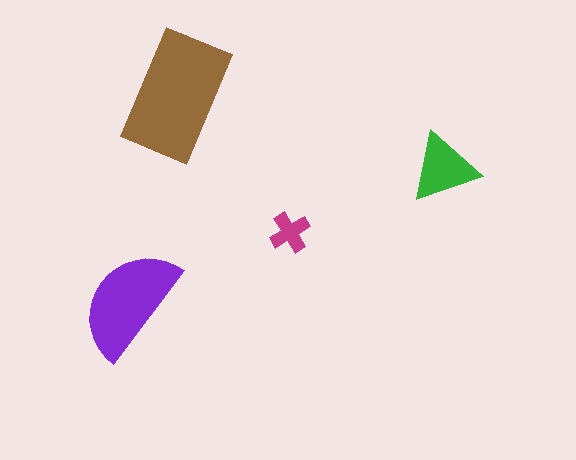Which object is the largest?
The brown rectangle.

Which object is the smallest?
The magenta cross.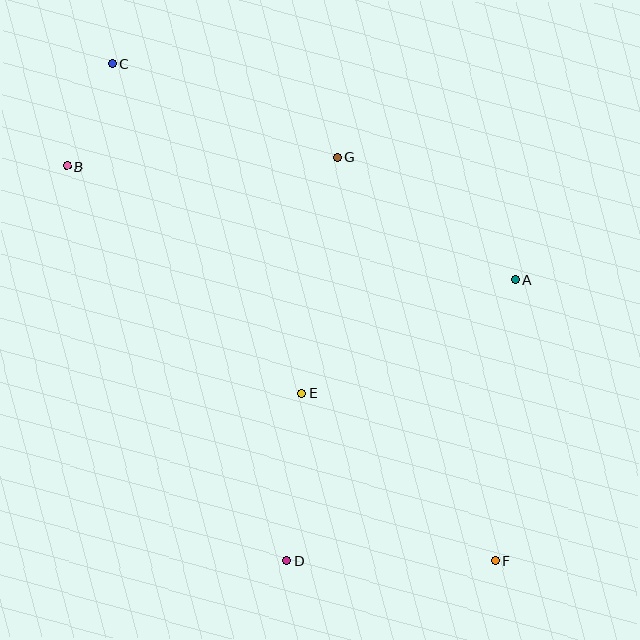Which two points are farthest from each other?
Points C and F are farthest from each other.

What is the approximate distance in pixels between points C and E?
The distance between C and E is approximately 380 pixels.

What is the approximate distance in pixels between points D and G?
The distance between D and G is approximately 406 pixels.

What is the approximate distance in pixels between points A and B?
The distance between A and B is approximately 463 pixels.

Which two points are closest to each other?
Points B and C are closest to each other.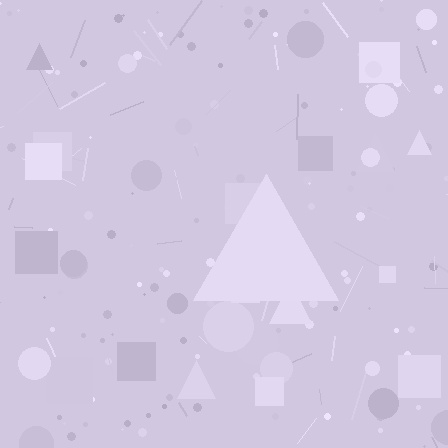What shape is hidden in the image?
A triangle is hidden in the image.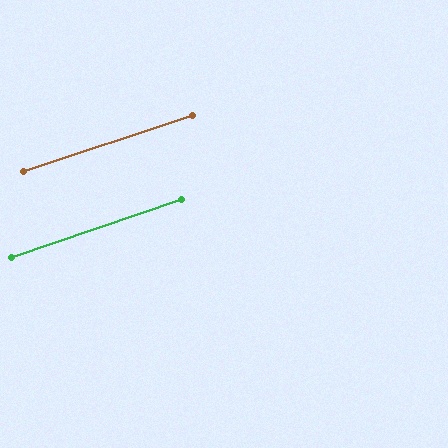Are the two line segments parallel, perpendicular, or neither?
Parallel — their directions differ by only 0.4°.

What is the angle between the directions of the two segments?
Approximately 0 degrees.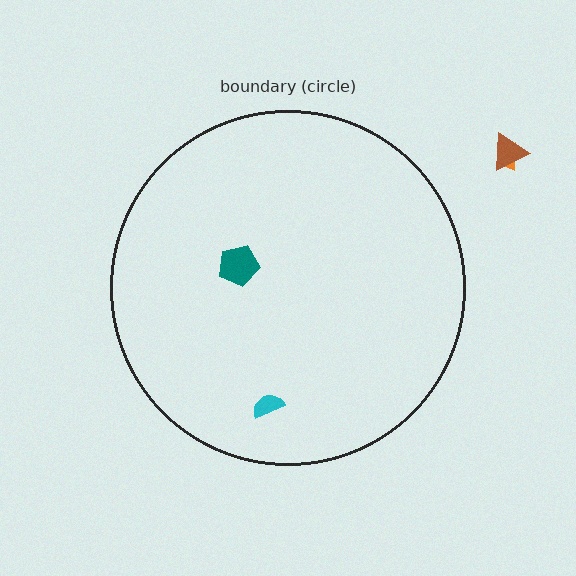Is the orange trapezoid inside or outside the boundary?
Outside.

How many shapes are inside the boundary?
2 inside, 2 outside.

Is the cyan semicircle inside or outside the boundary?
Inside.